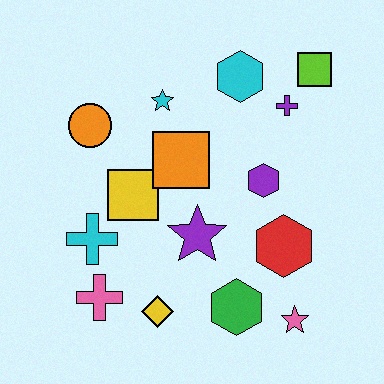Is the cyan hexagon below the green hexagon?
No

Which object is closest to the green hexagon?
The pink star is closest to the green hexagon.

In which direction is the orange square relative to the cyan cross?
The orange square is to the right of the cyan cross.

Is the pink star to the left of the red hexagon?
No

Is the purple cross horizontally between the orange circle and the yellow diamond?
No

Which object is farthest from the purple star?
The lime square is farthest from the purple star.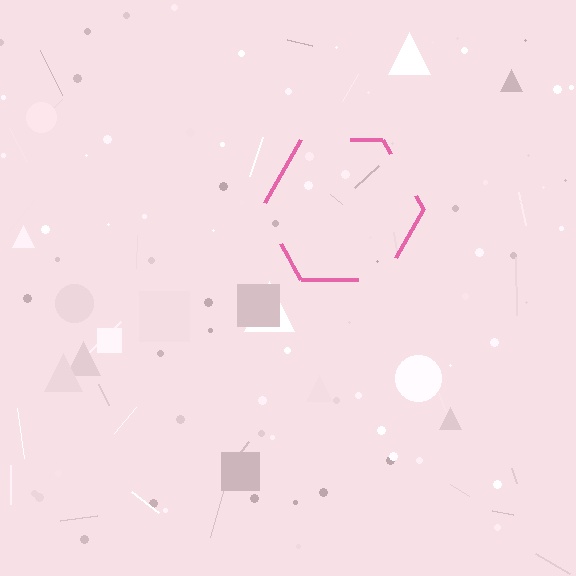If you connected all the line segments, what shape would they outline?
They would outline a hexagon.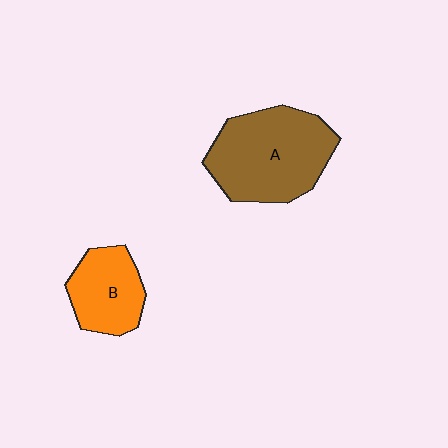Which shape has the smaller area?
Shape B (orange).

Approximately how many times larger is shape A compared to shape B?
Approximately 1.8 times.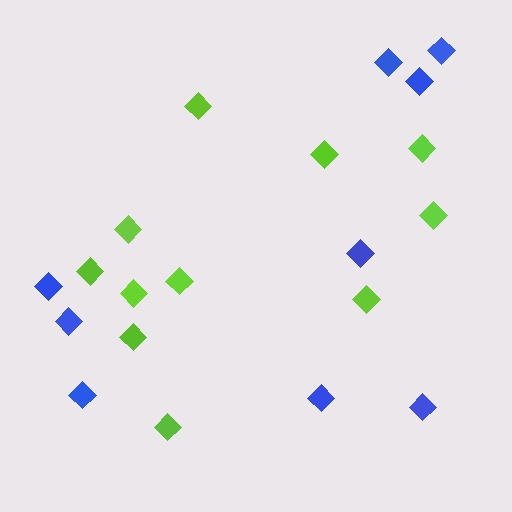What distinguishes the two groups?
There are 2 groups: one group of lime diamonds (11) and one group of blue diamonds (9).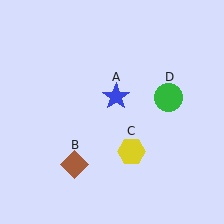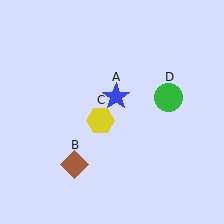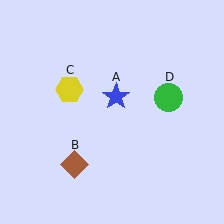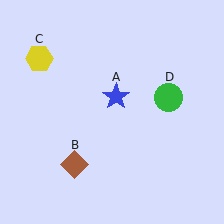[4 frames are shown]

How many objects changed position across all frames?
1 object changed position: yellow hexagon (object C).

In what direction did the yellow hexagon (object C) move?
The yellow hexagon (object C) moved up and to the left.